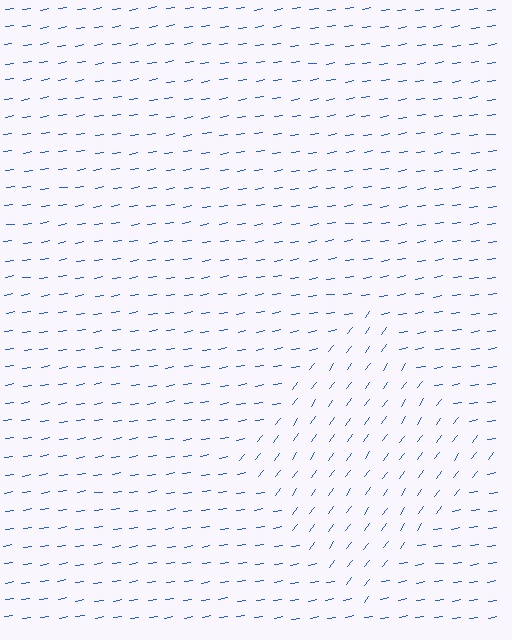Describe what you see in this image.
The image is filled with small blue line segments. A diamond region in the image has lines oriented differently from the surrounding lines, creating a visible texture boundary.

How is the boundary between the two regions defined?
The boundary is defined purely by a change in line orientation (approximately 45 degrees difference). All lines are the same color and thickness.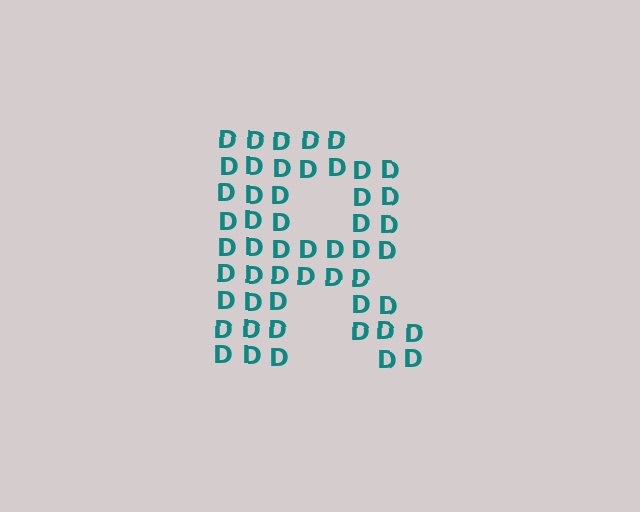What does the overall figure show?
The overall figure shows the letter R.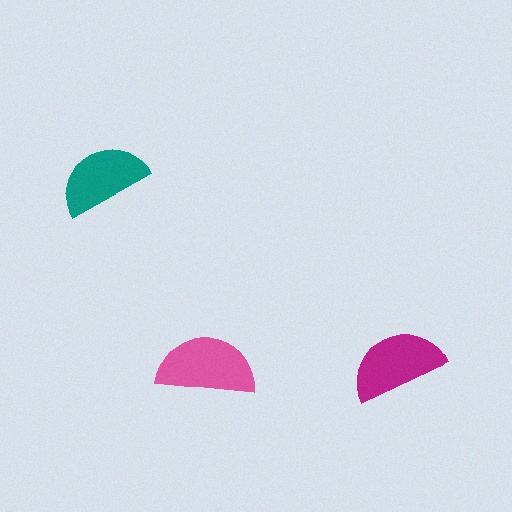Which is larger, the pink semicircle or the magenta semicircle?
The pink one.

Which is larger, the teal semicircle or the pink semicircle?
The pink one.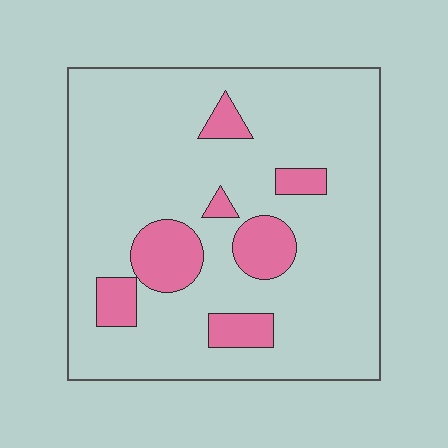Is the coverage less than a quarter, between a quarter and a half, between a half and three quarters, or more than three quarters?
Less than a quarter.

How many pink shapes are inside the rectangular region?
7.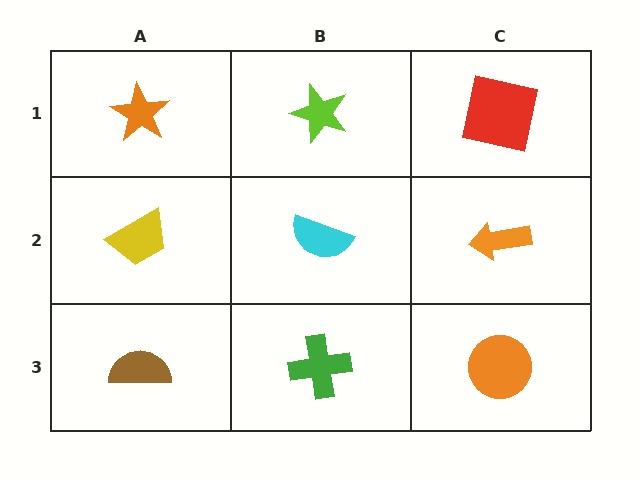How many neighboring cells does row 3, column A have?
2.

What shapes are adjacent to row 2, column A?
An orange star (row 1, column A), a brown semicircle (row 3, column A), a cyan semicircle (row 2, column B).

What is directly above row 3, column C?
An orange arrow.